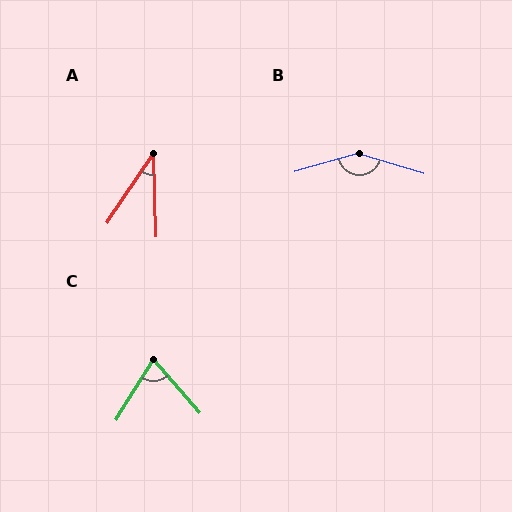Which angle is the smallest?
A, at approximately 35 degrees.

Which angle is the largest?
B, at approximately 147 degrees.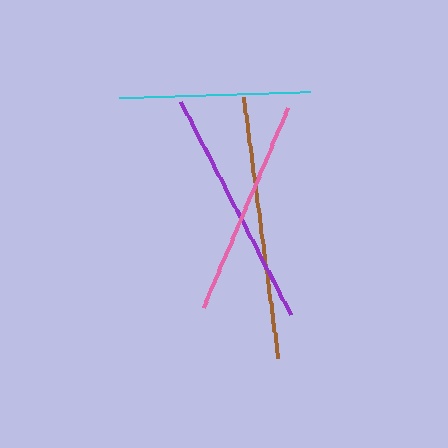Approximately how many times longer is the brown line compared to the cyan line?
The brown line is approximately 1.4 times the length of the cyan line.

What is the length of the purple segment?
The purple segment is approximately 239 pixels long.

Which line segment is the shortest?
The cyan line is the shortest at approximately 191 pixels.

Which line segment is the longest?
The brown line is the longest at approximately 263 pixels.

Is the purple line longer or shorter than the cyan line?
The purple line is longer than the cyan line.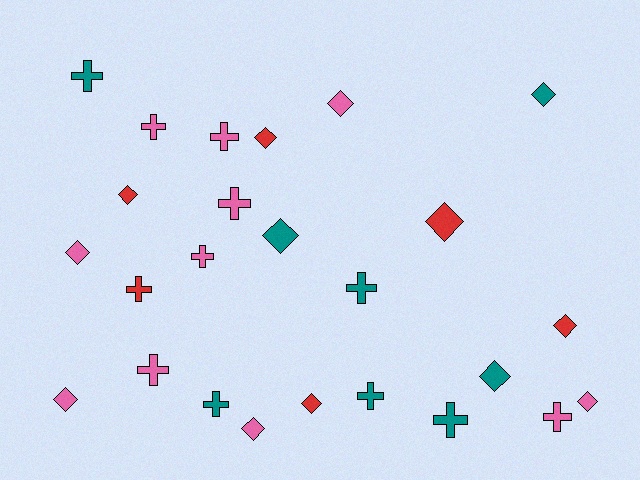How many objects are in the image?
There are 25 objects.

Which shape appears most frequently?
Diamond, with 13 objects.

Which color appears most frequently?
Pink, with 11 objects.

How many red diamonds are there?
There are 5 red diamonds.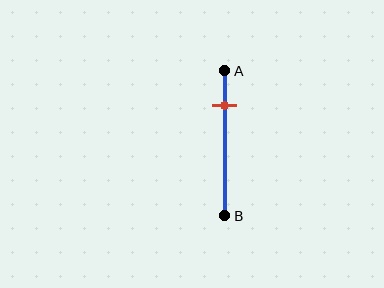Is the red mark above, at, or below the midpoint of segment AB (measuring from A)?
The red mark is above the midpoint of segment AB.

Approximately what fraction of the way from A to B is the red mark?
The red mark is approximately 25% of the way from A to B.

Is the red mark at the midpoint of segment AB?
No, the mark is at about 25% from A, not at the 50% midpoint.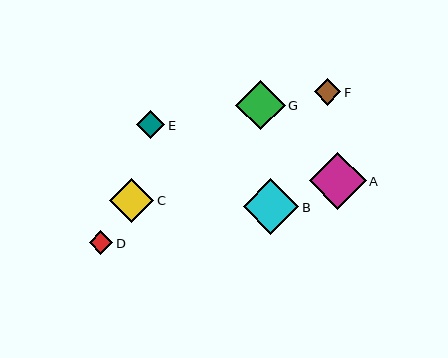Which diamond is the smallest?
Diamond D is the smallest with a size of approximately 24 pixels.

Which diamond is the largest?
Diamond A is the largest with a size of approximately 57 pixels.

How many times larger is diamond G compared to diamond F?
Diamond G is approximately 1.9 times the size of diamond F.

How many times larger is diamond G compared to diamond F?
Diamond G is approximately 1.9 times the size of diamond F.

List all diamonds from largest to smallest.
From largest to smallest: A, B, G, C, E, F, D.